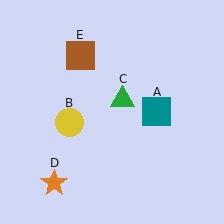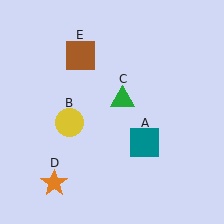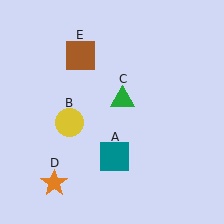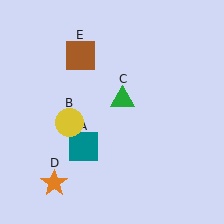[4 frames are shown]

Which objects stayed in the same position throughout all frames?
Yellow circle (object B) and green triangle (object C) and orange star (object D) and brown square (object E) remained stationary.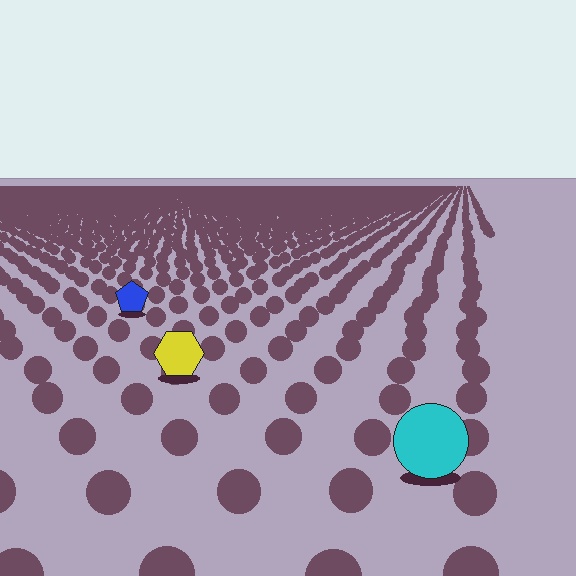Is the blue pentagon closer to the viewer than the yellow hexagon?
No. The yellow hexagon is closer — you can tell from the texture gradient: the ground texture is coarser near it.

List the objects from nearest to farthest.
From nearest to farthest: the cyan circle, the yellow hexagon, the blue pentagon.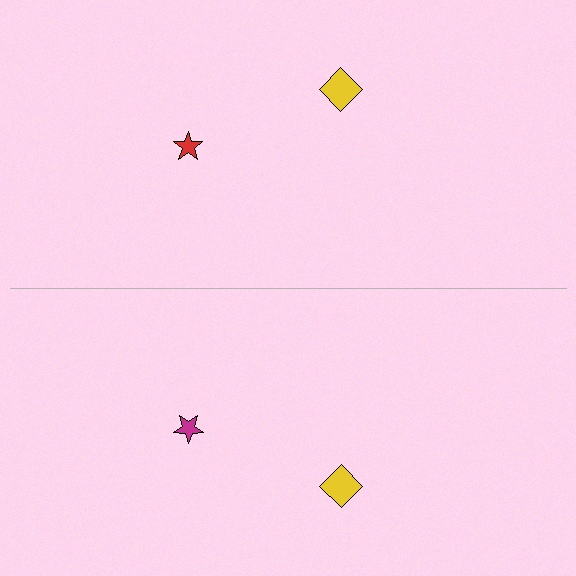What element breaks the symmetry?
The magenta star on the bottom side breaks the symmetry — its mirror counterpart is red.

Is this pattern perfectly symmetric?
No, the pattern is not perfectly symmetric. The magenta star on the bottom side breaks the symmetry — its mirror counterpart is red.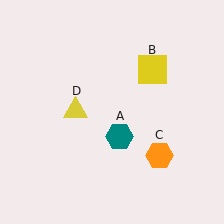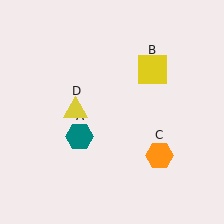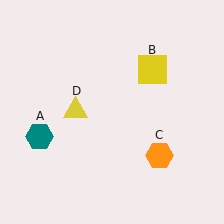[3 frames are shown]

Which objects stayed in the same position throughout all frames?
Yellow square (object B) and orange hexagon (object C) and yellow triangle (object D) remained stationary.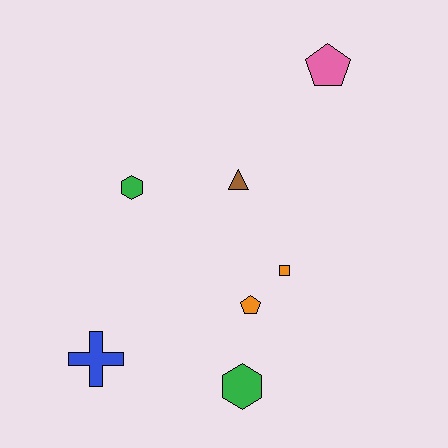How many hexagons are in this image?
There are 2 hexagons.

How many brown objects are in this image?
There is 1 brown object.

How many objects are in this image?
There are 7 objects.